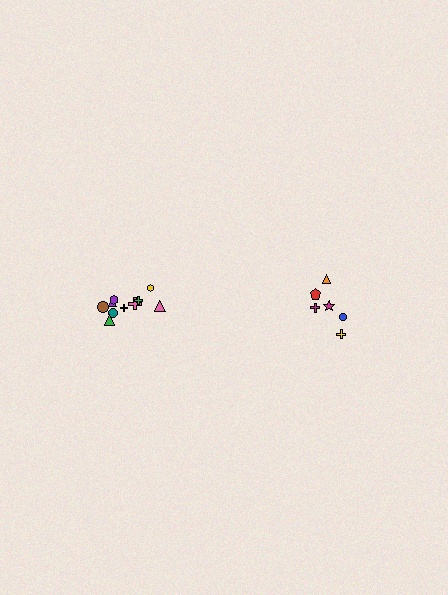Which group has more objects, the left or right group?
The left group.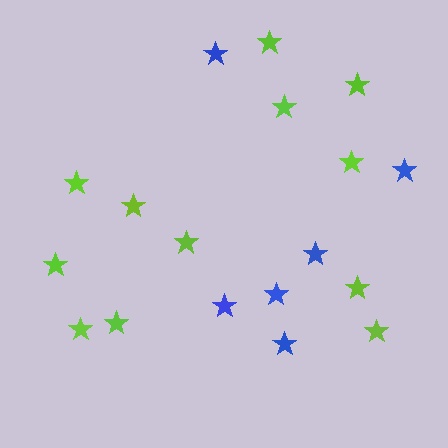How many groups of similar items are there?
There are 2 groups: one group of blue stars (6) and one group of lime stars (12).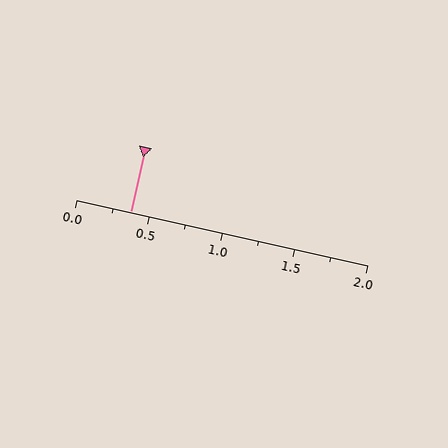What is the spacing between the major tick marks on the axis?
The major ticks are spaced 0.5 apart.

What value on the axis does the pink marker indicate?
The marker indicates approximately 0.38.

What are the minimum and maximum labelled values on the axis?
The axis runs from 0.0 to 2.0.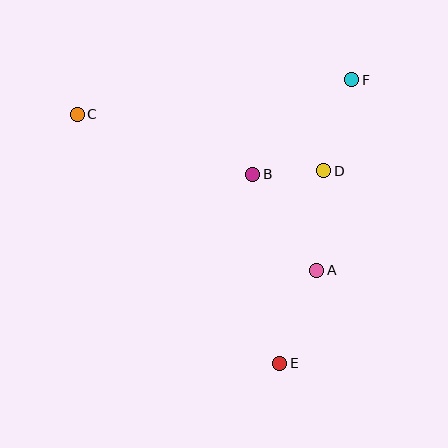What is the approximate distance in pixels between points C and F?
The distance between C and F is approximately 277 pixels.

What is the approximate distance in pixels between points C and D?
The distance between C and D is approximately 253 pixels.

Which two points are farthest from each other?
Points C and E are farthest from each other.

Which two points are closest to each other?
Points B and D are closest to each other.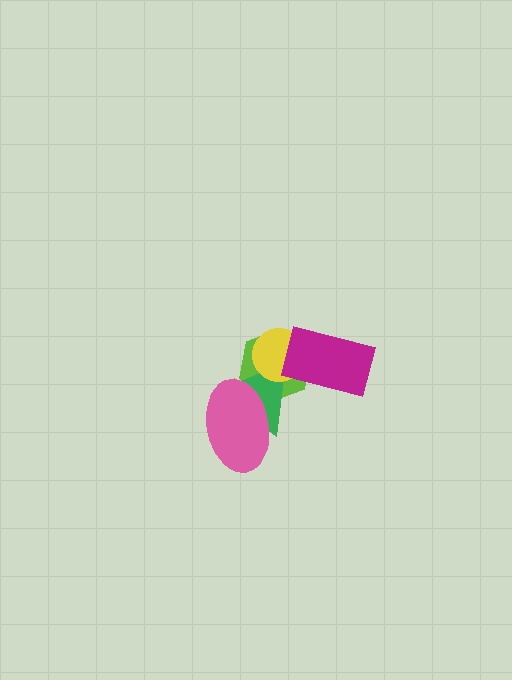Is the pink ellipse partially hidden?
No, no other shape covers it.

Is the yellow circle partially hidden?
Yes, it is partially covered by another shape.